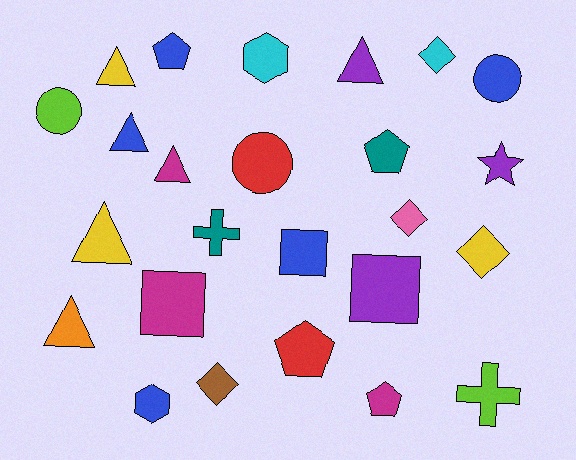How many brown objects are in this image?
There is 1 brown object.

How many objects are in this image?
There are 25 objects.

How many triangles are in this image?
There are 6 triangles.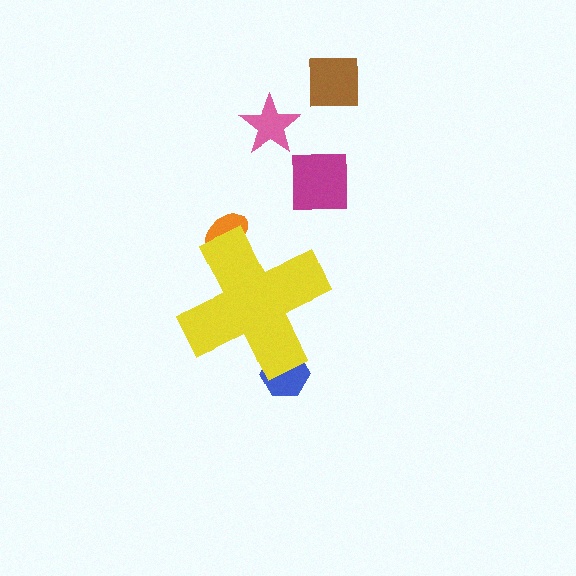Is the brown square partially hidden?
No, the brown square is fully visible.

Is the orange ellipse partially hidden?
Yes, the orange ellipse is partially hidden behind the yellow cross.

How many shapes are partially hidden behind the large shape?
2 shapes are partially hidden.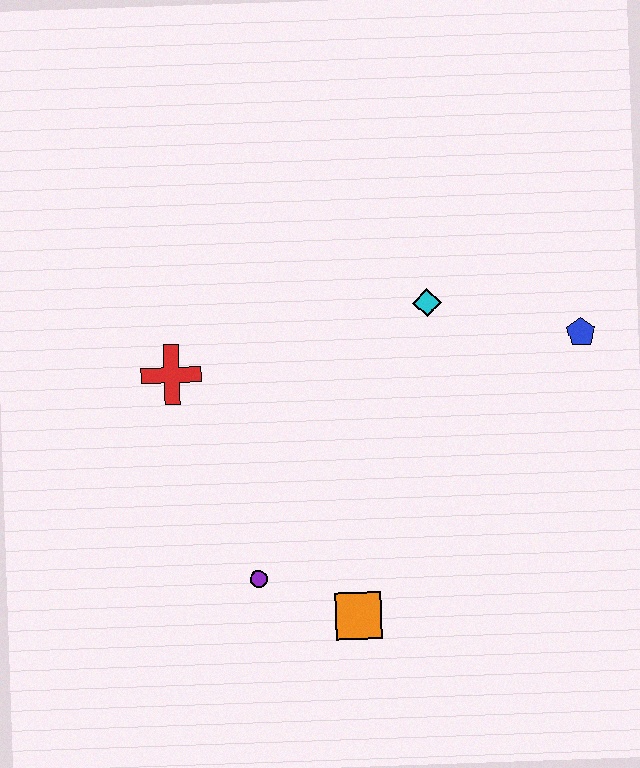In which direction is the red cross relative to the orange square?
The red cross is above the orange square.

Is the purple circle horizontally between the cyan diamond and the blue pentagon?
No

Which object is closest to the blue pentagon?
The cyan diamond is closest to the blue pentagon.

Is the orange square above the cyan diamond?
No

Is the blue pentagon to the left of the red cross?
No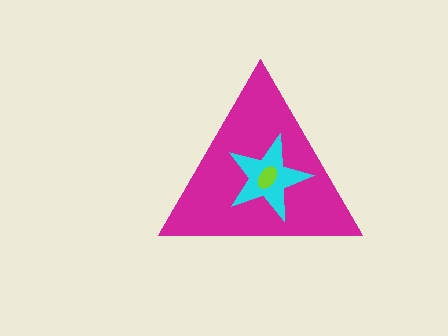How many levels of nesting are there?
3.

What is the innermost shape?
The lime ellipse.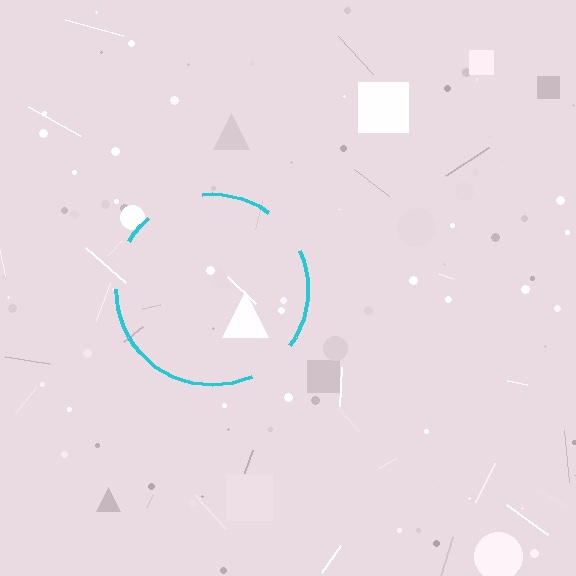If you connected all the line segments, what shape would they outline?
They would outline a circle.